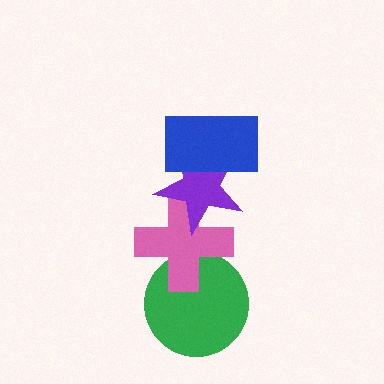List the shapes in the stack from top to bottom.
From top to bottom: the blue rectangle, the purple star, the pink cross, the green circle.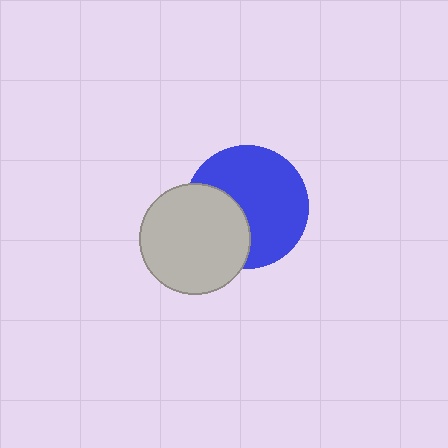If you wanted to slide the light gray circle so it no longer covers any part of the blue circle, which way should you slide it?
Slide it left — that is the most direct way to separate the two shapes.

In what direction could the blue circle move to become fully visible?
The blue circle could move right. That would shift it out from behind the light gray circle entirely.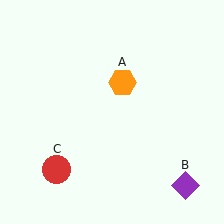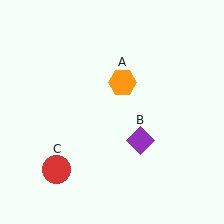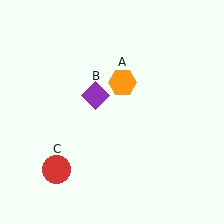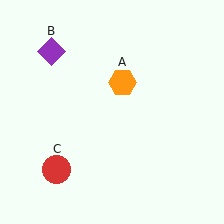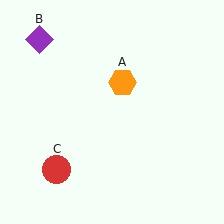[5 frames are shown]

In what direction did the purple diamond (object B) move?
The purple diamond (object B) moved up and to the left.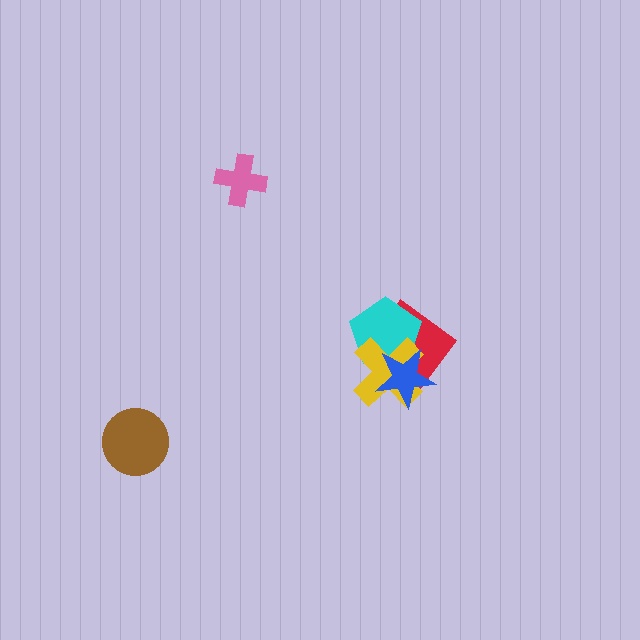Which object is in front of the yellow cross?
The blue star is in front of the yellow cross.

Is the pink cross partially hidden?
No, no other shape covers it.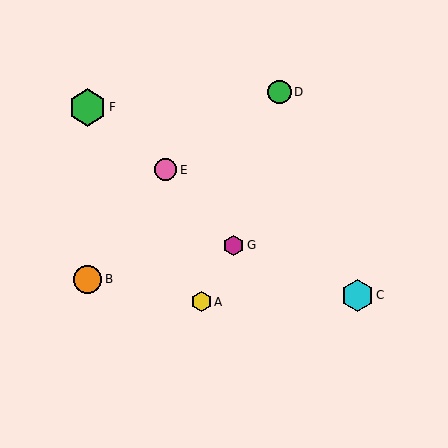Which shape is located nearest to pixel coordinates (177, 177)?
The pink circle (labeled E) at (166, 170) is nearest to that location.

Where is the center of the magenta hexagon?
The center of the magenta hexagon is at (234, 245).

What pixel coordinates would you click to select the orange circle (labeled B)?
Click at (88, 279) to select the orange circle B.